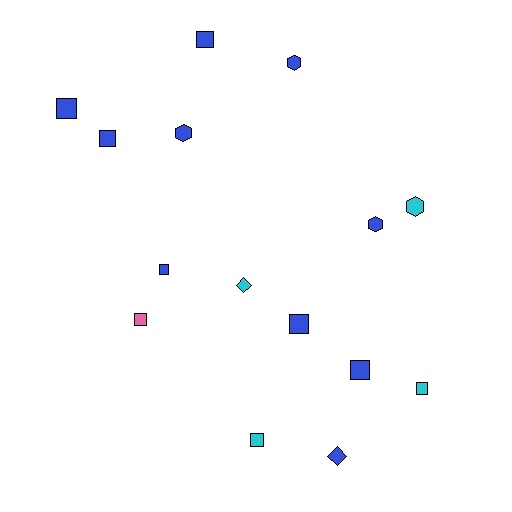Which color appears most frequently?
Blue, with 10 objects.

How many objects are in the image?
There are 15 objects.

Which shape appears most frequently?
Square, with 9 objects.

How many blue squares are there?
There are 6 blue squares.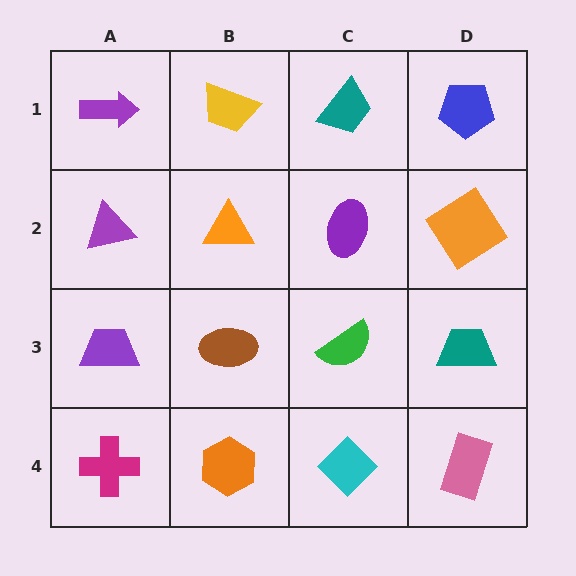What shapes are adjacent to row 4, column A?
A purple trapezoid (row 3, column A), an orange hexagon (row 4, column B).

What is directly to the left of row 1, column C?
A yellow trapezoid.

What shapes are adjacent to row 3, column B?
An orange triangle (row 2, column B), an orange hexagon (row 4, column B), a purple trapezoid (row 3, column A), a green semicircle (row 3, column C).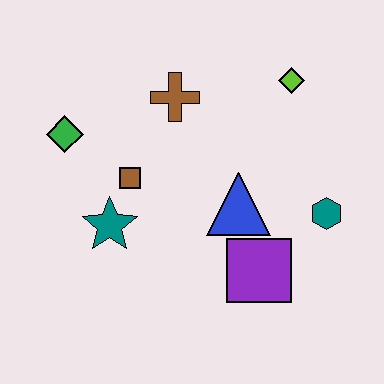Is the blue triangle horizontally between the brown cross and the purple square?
Yes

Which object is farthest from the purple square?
The green diamond is farthest from the purple square.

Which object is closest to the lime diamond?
The brown cross is closest to the lime diamond.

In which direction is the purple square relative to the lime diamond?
The purple square is below the lime diamond.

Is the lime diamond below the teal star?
No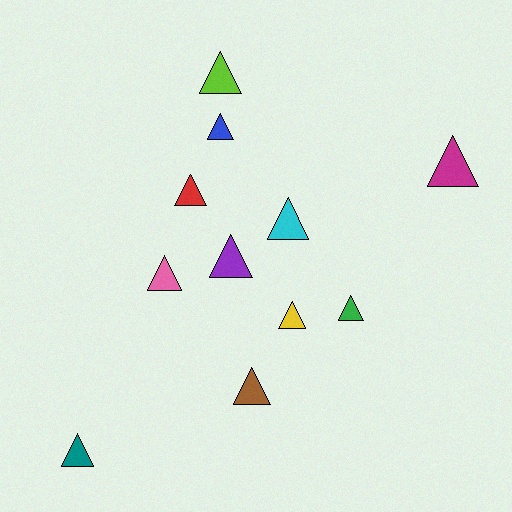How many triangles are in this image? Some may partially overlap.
There are 11 triangles.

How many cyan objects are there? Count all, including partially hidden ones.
There is 1 cyan object.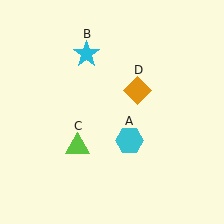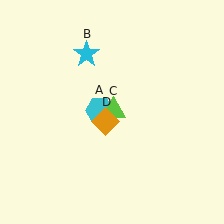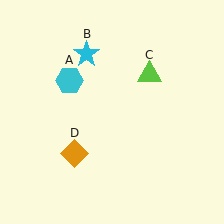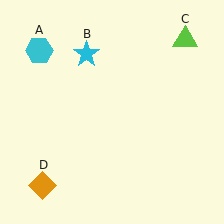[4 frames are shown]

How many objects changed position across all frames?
3 objects changed position: cyan hexagon (object A), lime triangle (object C), orange diamond (object D).